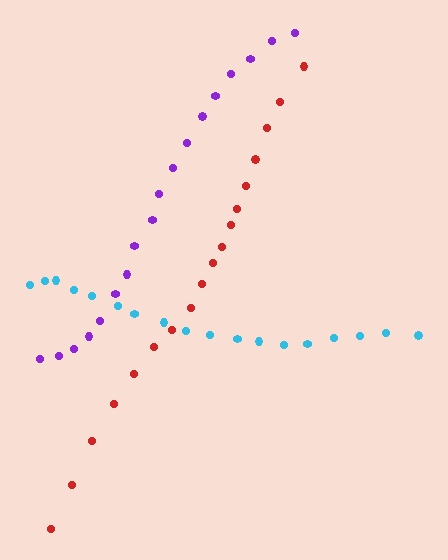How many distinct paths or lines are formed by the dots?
There are 3 distinct paths.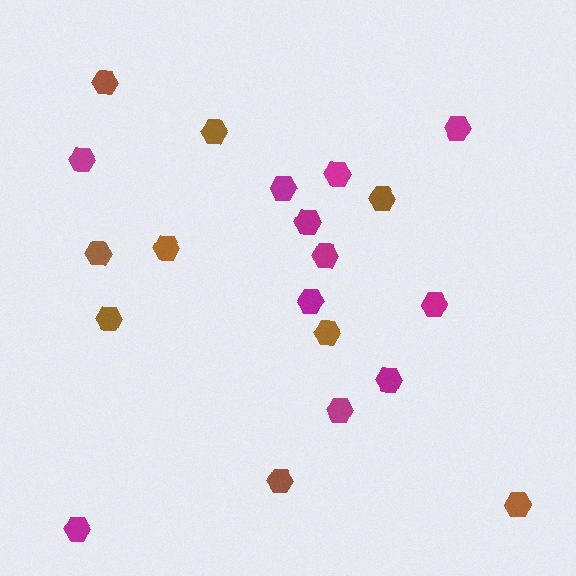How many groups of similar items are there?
There are 2 groups: one group of magenta hexagons (11) and one group of brown hexagons (9).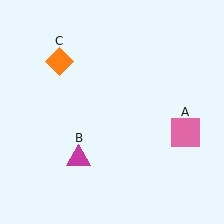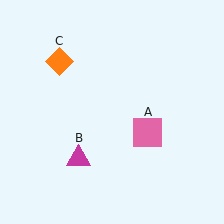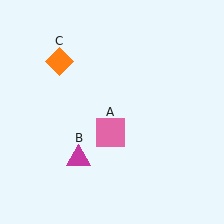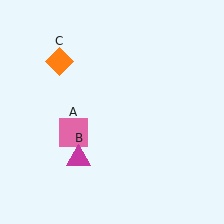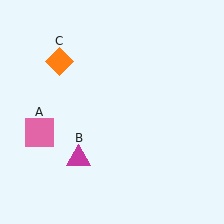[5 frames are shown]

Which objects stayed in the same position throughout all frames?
Magenta triangle (object B) and orange diamond (object C) remained stationary.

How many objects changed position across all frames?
1 object changed position: pink square (object A).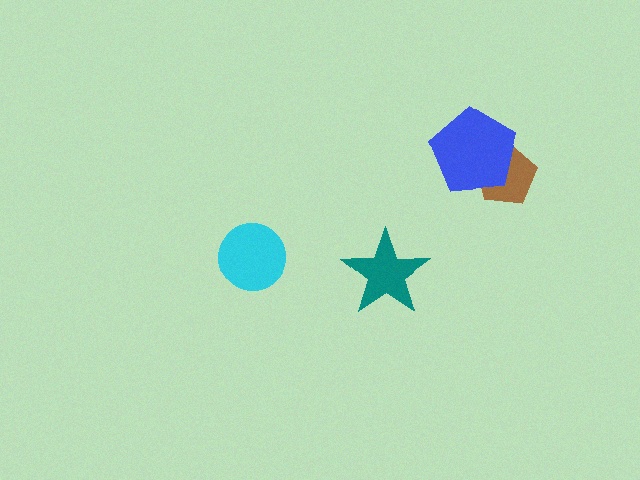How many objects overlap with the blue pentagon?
1 object overlaps with the blue pentagon.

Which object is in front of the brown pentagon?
The blue pentagon is in front of the brown pentagon.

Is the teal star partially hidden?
No, no other shape covers it.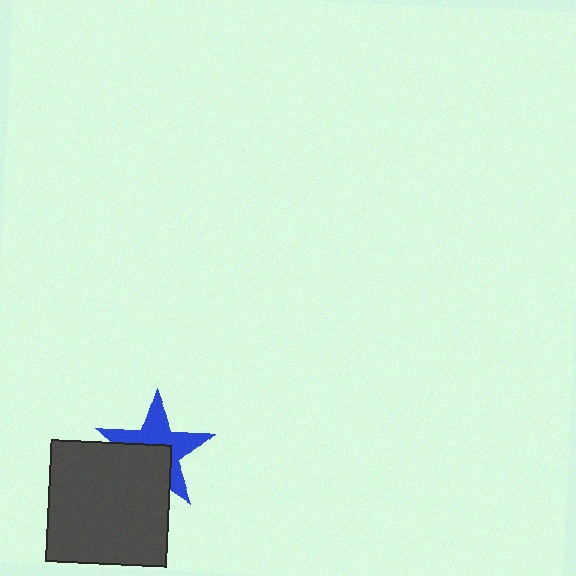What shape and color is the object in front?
The object in front is a dark gray square.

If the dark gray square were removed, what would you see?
You would see the complete blue star.